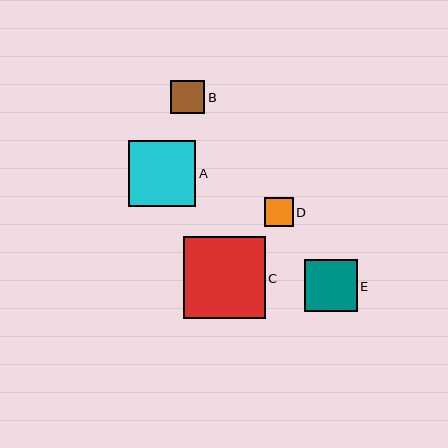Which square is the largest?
Square C is the largest with a size of approximately 82 pixels.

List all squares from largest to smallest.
From largest to smallest: C, A, E, B, D.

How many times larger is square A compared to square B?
Square A is approximately 2.0 times the size of square B.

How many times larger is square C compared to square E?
Square C is approximately 1.6 times the size of square E.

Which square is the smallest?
Square D is the smallest with a size of approximately 29 pixels.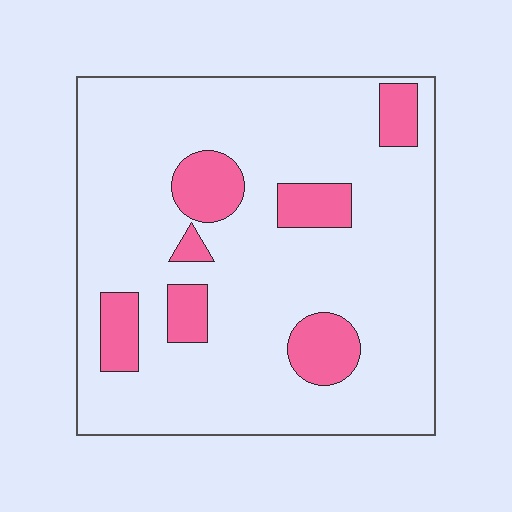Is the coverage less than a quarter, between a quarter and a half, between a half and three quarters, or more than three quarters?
Less than a quarter.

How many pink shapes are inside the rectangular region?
7.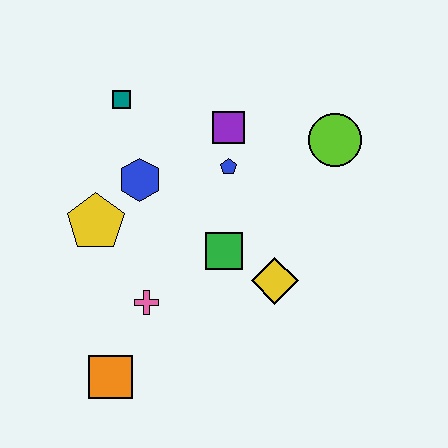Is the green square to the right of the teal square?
Yes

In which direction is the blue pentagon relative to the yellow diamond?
The blue pentagon is above the yellow diamond.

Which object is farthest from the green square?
The teal square is farthest from the green square.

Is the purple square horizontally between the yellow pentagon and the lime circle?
Yes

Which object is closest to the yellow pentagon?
The blue hexagon is closest to the yellow pentagon.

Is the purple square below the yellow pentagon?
No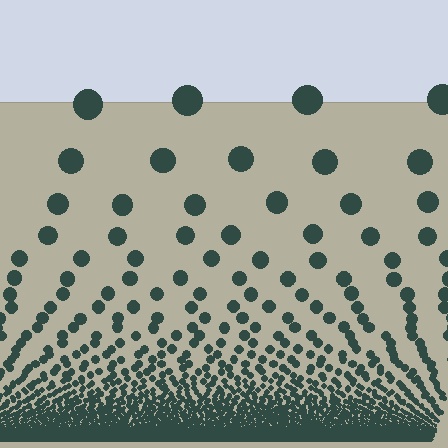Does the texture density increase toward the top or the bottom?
Density increases toward the bottom.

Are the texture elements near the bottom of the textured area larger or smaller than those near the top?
Smaller. The gradient is inverted — elements near the bottom are smaller and denser.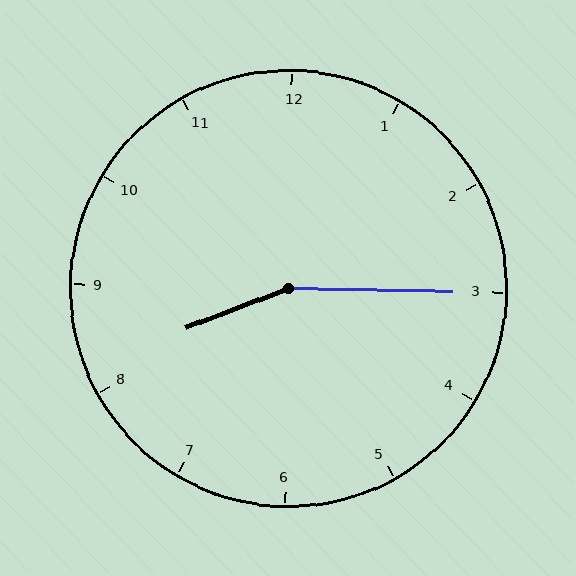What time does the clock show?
8:15.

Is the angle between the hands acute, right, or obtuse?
It is obtuse.